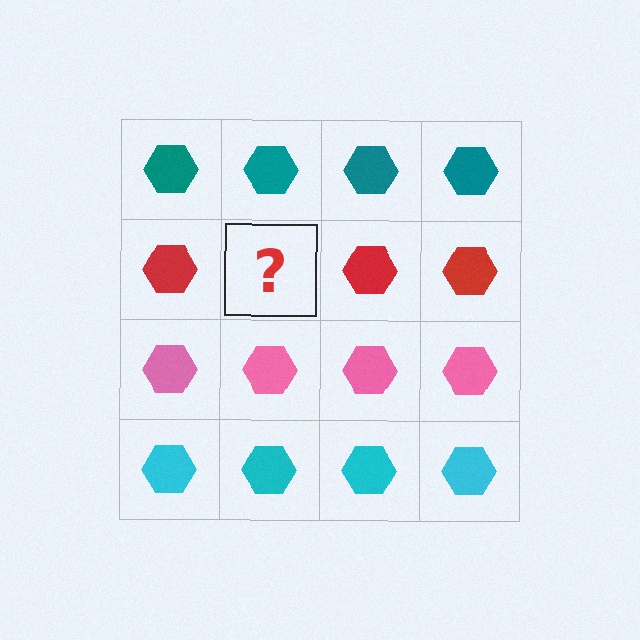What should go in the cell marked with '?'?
The missing cell should contain a red hexagon.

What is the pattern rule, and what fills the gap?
The rule is that each row has a consistent color. The gap should be filled with a red hexagon.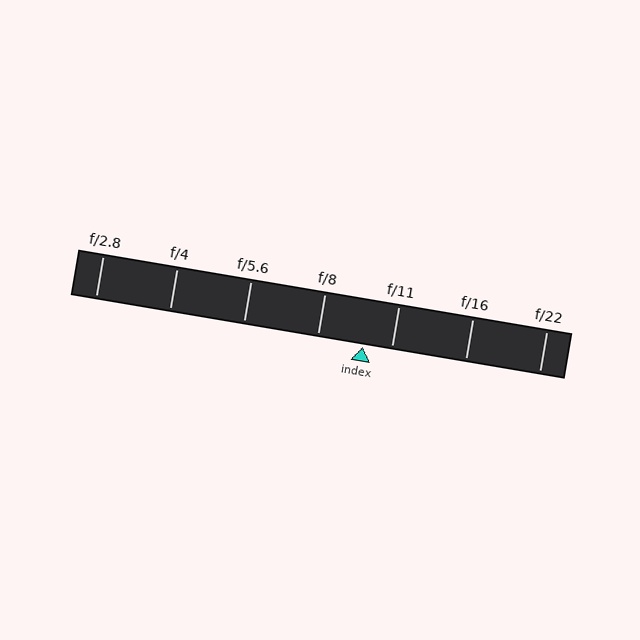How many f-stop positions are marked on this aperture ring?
There are 7 f-stop positions marked.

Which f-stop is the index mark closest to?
The index mark is closest to f/11.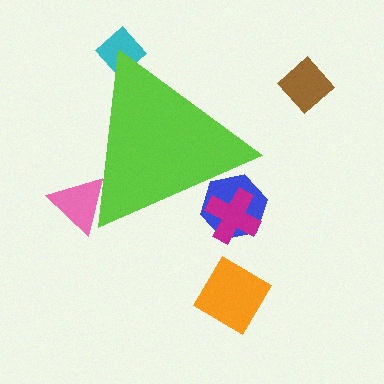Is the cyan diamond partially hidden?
Yes, the cyan diamond is partially hidden behind the lime triangle.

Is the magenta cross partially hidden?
Yes, the magenta cross is partially hidden behind the lime triangle.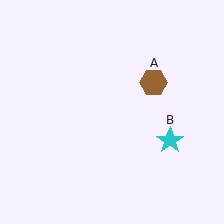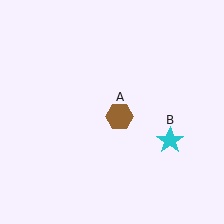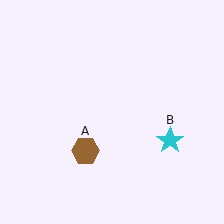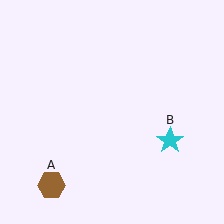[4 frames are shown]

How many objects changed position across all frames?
1 object changed position: brown hexagon (object A).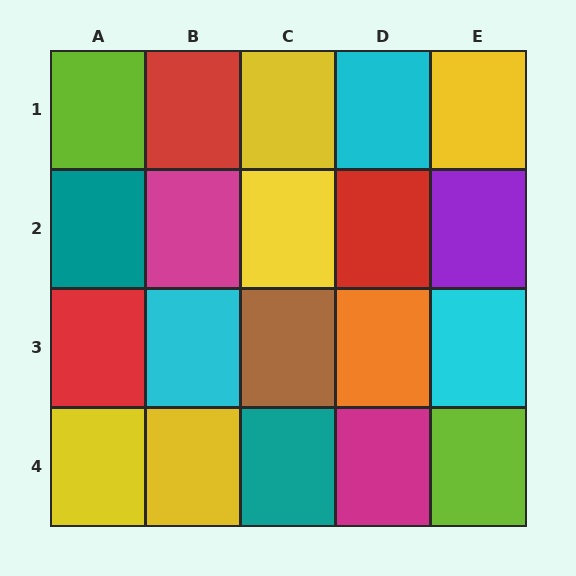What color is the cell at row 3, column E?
Cyan.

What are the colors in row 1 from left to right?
Lime, red, yellow, cyan, yellow.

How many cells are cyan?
3 cells are cyan.